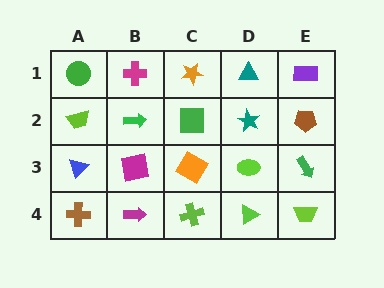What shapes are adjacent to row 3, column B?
A green arrow (row 2, column B), a magenta arrow (row 4, column B), a blue triangle (row 3, column A), an orange square (row 3, column C).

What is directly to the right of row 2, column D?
A brown pentagon.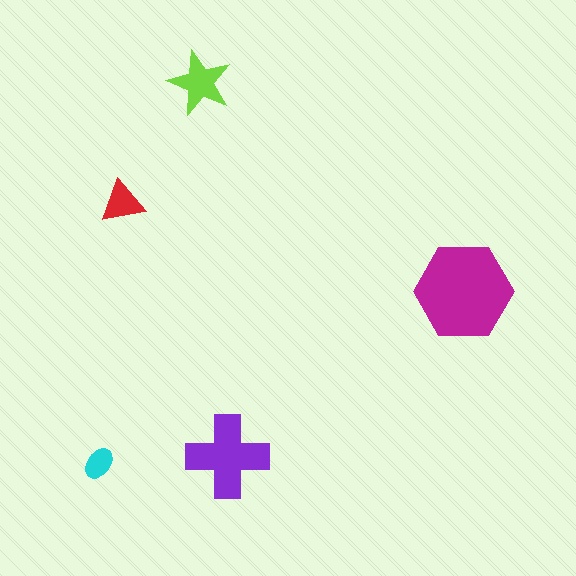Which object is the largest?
The magenta hexagon.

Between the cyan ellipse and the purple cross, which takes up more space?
The purple cross.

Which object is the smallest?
The cyan ellipse.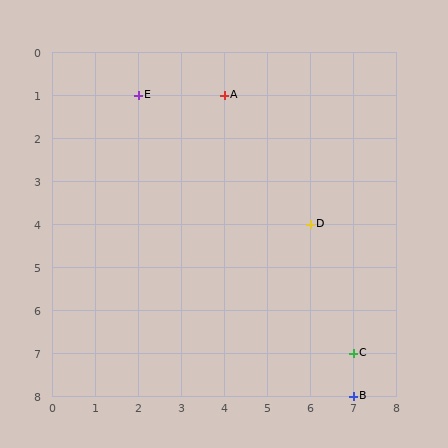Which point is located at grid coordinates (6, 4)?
Point D is at (6, 4).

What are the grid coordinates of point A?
Point A is at grid coordinates (4, 1).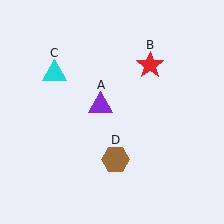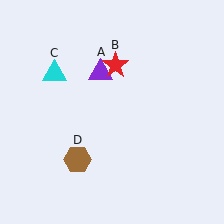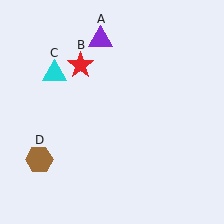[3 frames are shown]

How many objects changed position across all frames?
3 objects changed position: purple triangle (object A), red star (object B), brown hexagon (object D).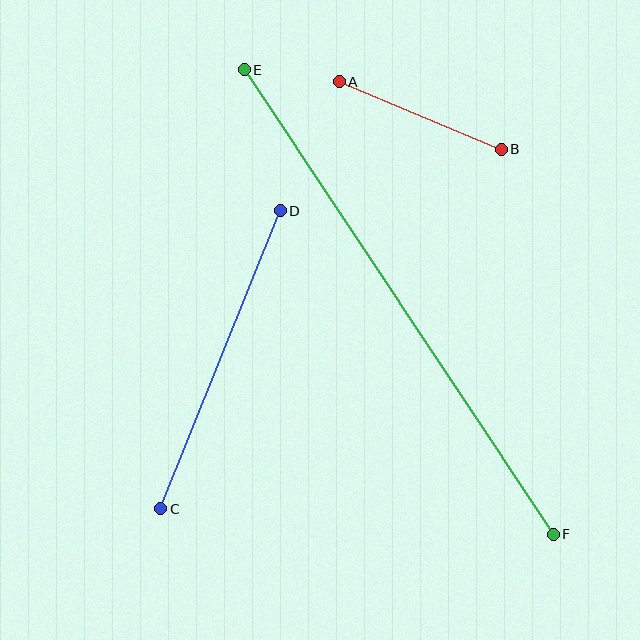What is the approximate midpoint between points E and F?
The midpoint is at approximately (399, 302) pixels.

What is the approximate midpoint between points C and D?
The midpoint is at approximately (220, 360) pixels.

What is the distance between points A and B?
The distance is approximately 175 pixels.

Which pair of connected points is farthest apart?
Points E and F are farthest apart.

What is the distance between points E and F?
The distance is approximately 558 pixels.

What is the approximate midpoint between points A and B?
The midpoint is at approximately (420, 115) pixels.